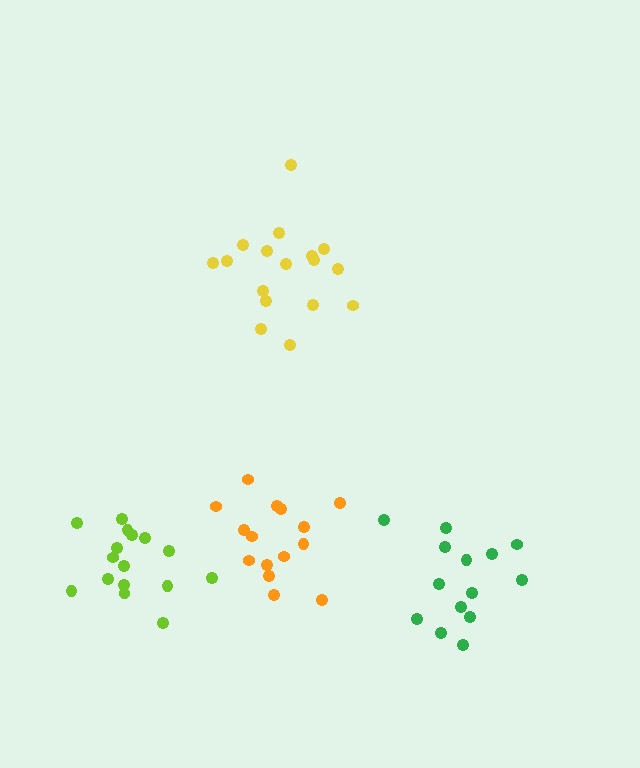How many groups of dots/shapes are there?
There are 4 groups.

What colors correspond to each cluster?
The clusters are colored: lime, yellow, green, orange.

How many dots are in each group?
Group 1: 16 dots, Group 2: 17 dots, Group 3: 14 dots, Group 4: 15 dots (62 total).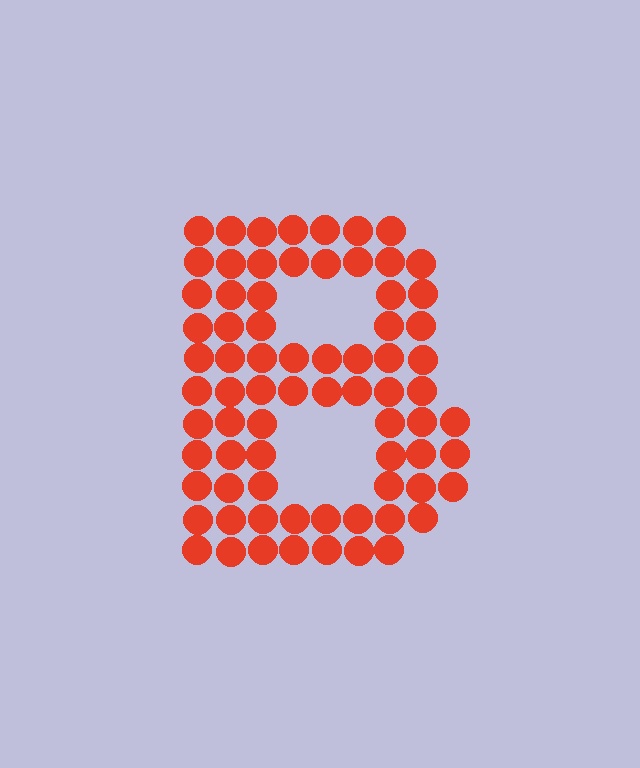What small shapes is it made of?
It is made of small circles.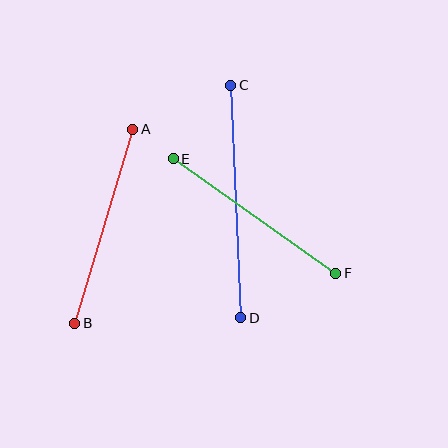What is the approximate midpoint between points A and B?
The midpoint is at approximately (104, 226) pixels.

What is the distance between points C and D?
The distance is approximately 233 pixels.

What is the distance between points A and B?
The distance is approximately 203 pixels.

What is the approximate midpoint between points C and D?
The midpoint is at approximately (236, 201) pixels.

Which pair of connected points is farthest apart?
Points C and D are farthest apart.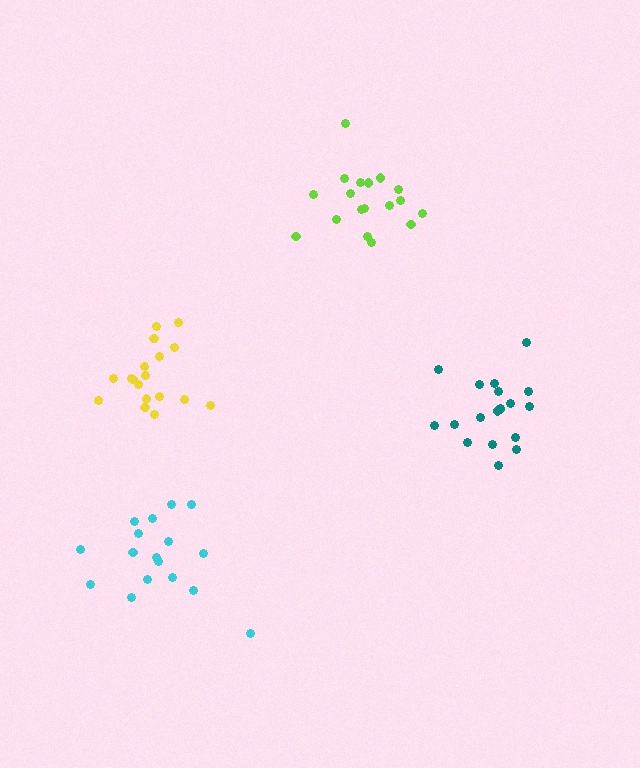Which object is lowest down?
The cyan cluster is bottommost.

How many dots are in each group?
Group 1: 19 dots, Group 2: 18 dots, Group 3: 18 dots, Group 4: 17 dots (72 total).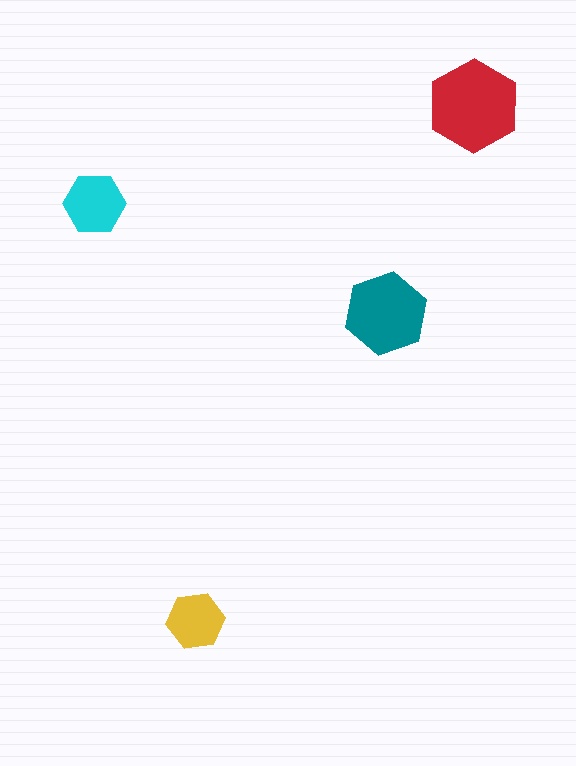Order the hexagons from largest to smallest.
the red one, the teal one, the cyan one, the yellow one.